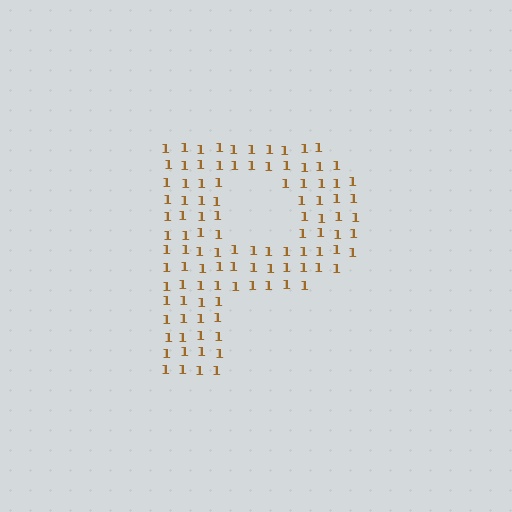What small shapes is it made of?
It is made of small digit 1's.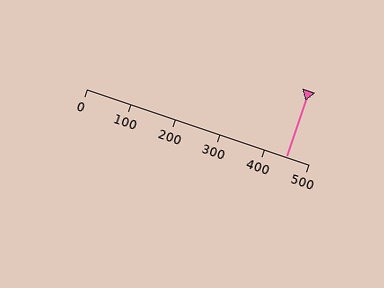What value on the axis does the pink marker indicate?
The marker indicates approximately 450.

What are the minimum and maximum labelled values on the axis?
The axis runs from 0 to 500.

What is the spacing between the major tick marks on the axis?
The major ticks are spaced 100 apart.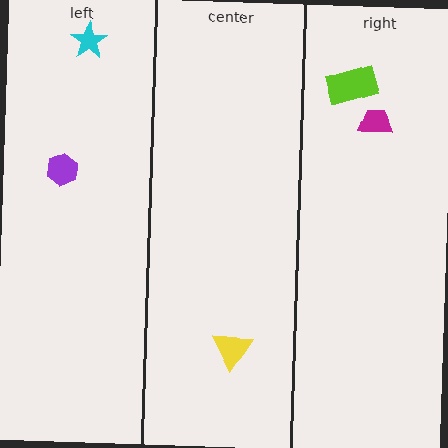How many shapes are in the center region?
1.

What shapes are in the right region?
The lime rectangle, the magenta trapezoid.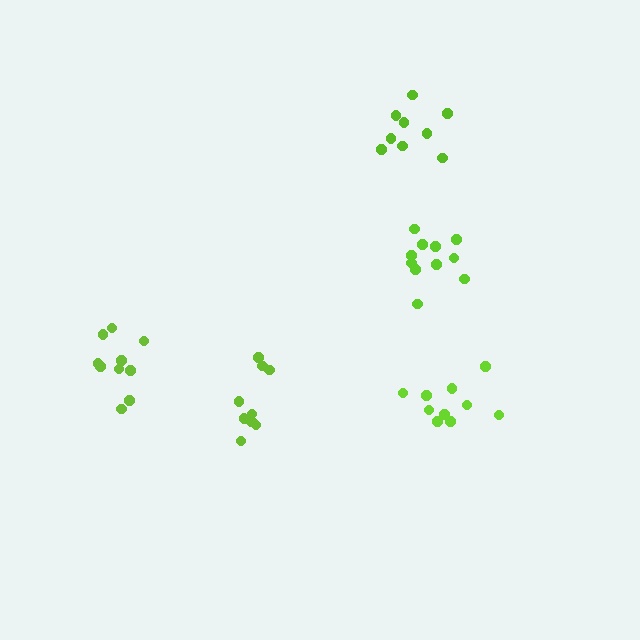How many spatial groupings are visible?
There are 5 spatial groupings.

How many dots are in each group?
Group 1: 10 dots, Group 2: 9 dots, Group 3: 9 dots, Group 4: 11 dots, Group 5: 10 dots (49 total).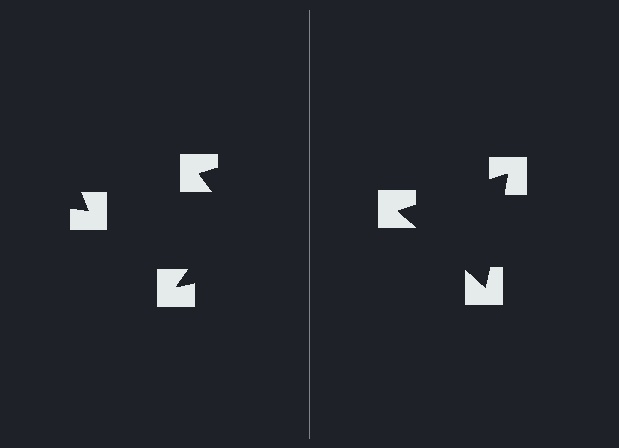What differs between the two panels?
The notched squares are positioned identically on both sides; only the wedge orientations differ. On the right they align to a triangle; on the left they are misaligned.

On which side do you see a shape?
An illusory triangle appears on the right side. On the left side the wedge cuts are rotated, so no coherent shape forms.